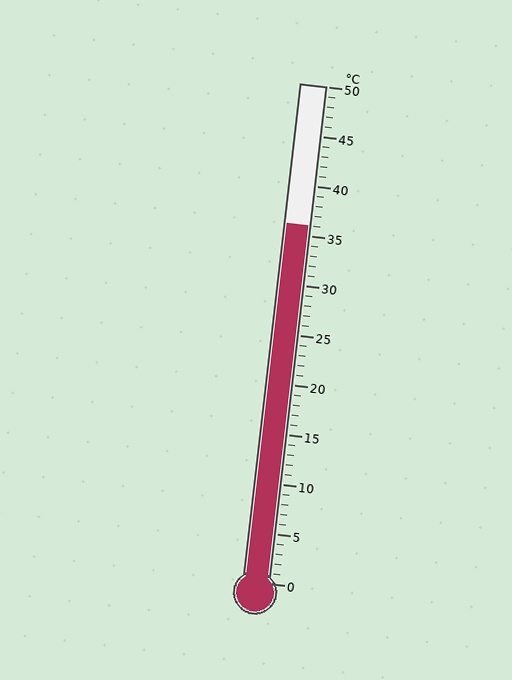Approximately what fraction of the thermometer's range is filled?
The thermometer is filled to approximately 70% of its range.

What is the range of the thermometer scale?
The thermometer scale ranges from 0°C to 50°C.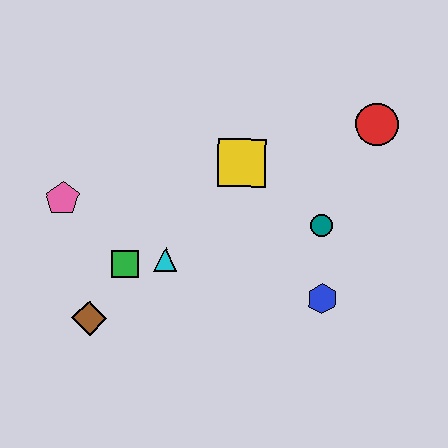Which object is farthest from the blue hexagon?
The pink pentagon is farthest from the blue hexagon.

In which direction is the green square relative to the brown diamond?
The green square is above the brown diamond.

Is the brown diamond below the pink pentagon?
Yes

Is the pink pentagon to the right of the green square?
No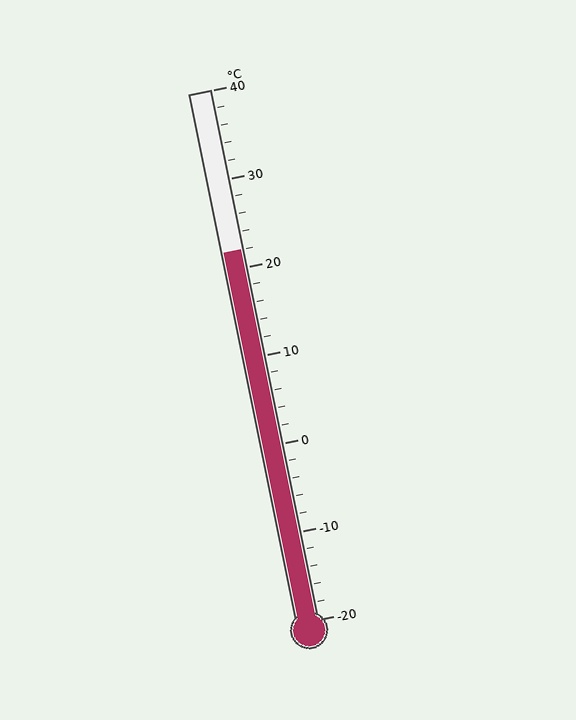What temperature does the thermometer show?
The thermometer shows approximately 22°C.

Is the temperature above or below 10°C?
The temperature is above 10°C.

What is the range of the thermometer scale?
The thermometer scale ranges from -20°C to 40°C.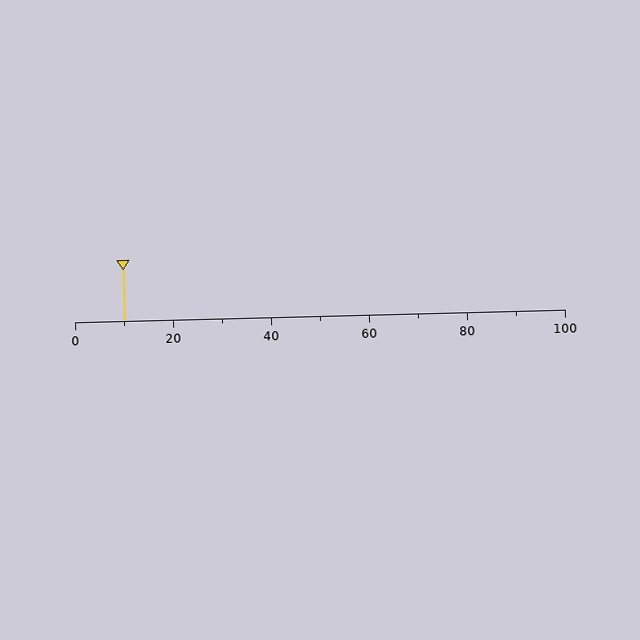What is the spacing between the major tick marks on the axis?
The major ticks are spaced 20 apart.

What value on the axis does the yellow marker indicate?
The marker indicates approximately 10.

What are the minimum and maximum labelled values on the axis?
The axis runs from 0 to 100.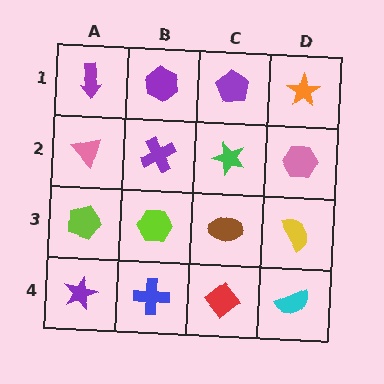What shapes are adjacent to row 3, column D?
A pink hexagon (row 2, column D), a cyan semicircle (row 4, column D), a brown ellipse (row 3, column C).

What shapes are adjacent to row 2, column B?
A purple hexagon (row 1, column B), a lime hexagon (row 3, column B), a pink triangle (row 2, column A), a green star (row 2, column C).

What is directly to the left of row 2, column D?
A green star.